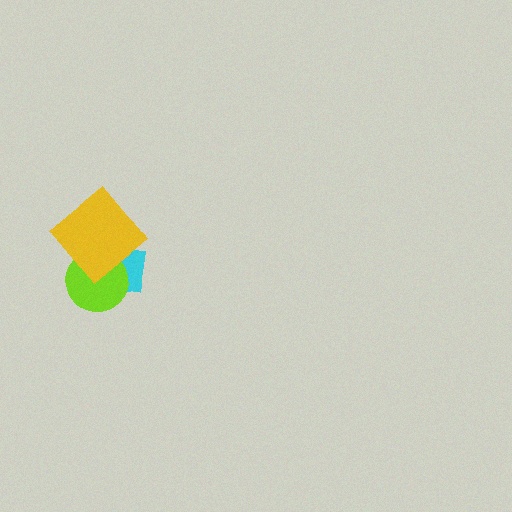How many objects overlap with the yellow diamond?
2 objects overlap with the yellow diamond.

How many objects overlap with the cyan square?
2 objects overlap with the cyan square.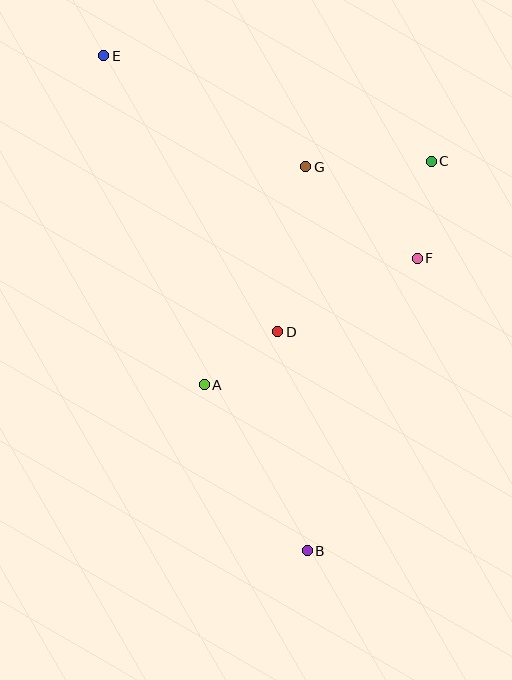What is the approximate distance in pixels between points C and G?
The distance between C and G is approximately 126 pixels.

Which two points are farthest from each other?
Points B and E are farthest from each other.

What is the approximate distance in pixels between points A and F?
The distance between A and F is approximately 248 pixels.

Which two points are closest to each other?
Points A and D are closest to each other.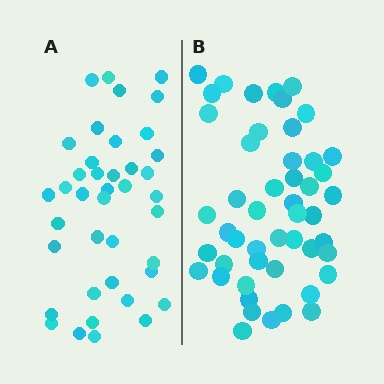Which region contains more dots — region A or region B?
Region B (the right region) has more dots.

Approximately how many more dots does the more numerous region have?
Region B has roughly 8 or so more dots than region A.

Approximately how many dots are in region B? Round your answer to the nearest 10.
About 50 dots. (The exact count is 49, which rounds to 50.)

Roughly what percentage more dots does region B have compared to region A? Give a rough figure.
About 20% more.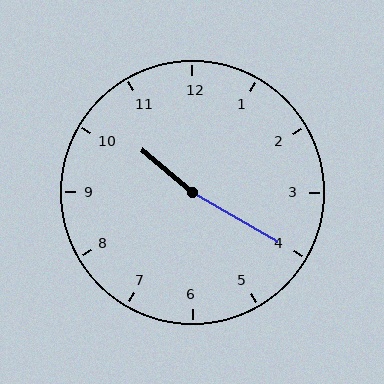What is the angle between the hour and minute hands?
Approximately 170 degrees.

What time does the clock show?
10:20.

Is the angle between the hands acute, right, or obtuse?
It is obtuse.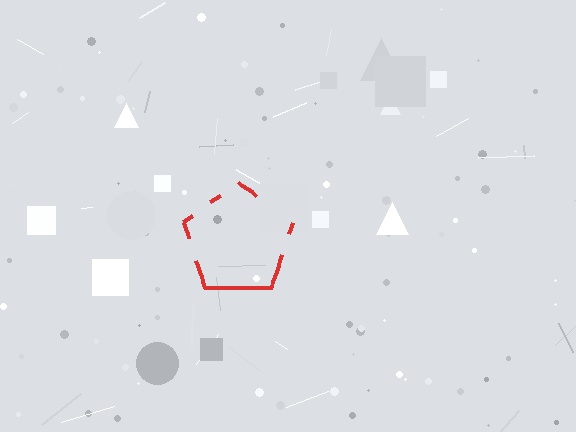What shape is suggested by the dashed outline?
The dashed outline suggests a pentagon.